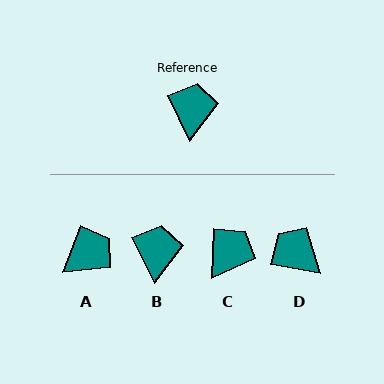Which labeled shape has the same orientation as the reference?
B.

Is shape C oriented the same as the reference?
No, it is off by about 28 degrees.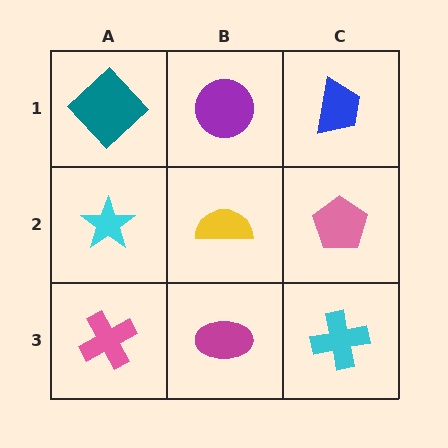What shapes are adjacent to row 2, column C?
A blue trapezoid (row 1, column C), a cyan cross (row 3, column C), a yellow semicircle (row 2, column B).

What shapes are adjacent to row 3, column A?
A cyan star (row 2, column A), a magenta ellipse (row 3, column B).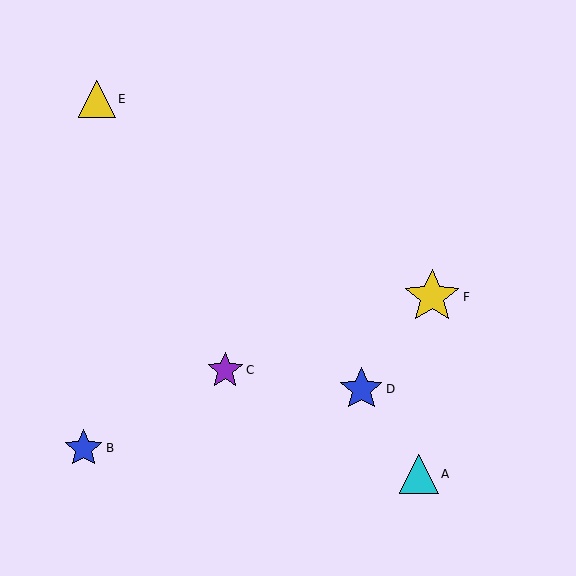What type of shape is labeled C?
Shape C is a purple star.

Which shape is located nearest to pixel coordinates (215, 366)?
The purple star (labeled C) at (225, 370) is nearest to that location.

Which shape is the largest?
The yellow star (labeled F) is the largest.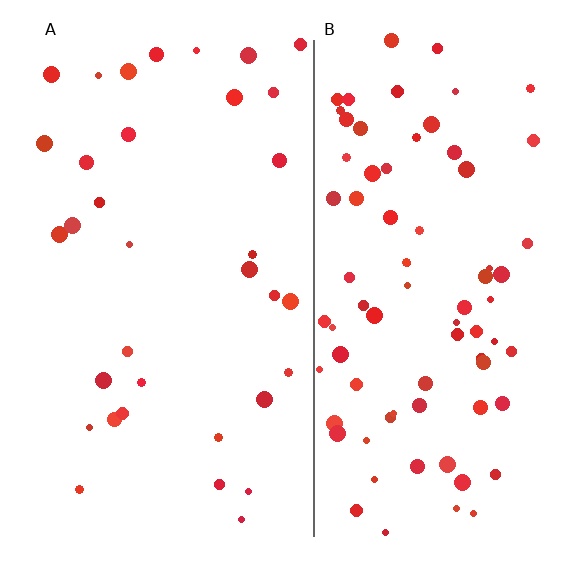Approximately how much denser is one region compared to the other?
Approximately 2.3× — region B over region A.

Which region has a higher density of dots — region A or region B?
B (the right).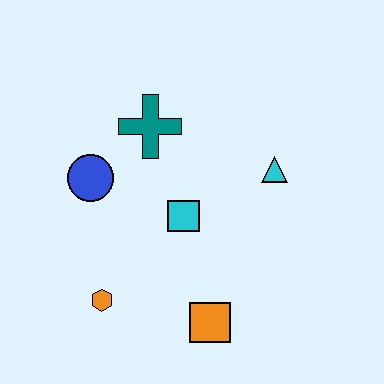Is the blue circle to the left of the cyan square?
Yes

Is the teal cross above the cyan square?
Yes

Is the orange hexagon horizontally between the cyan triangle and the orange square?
No